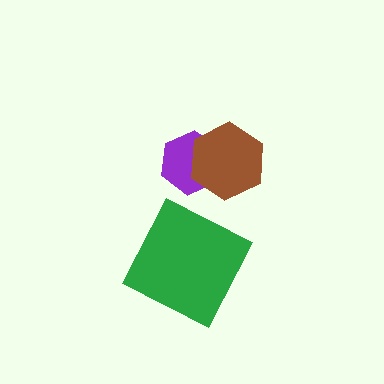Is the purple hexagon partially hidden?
Yes, it is partially covered by another shape.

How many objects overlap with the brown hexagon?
1 object overlaps with the brown hexagon.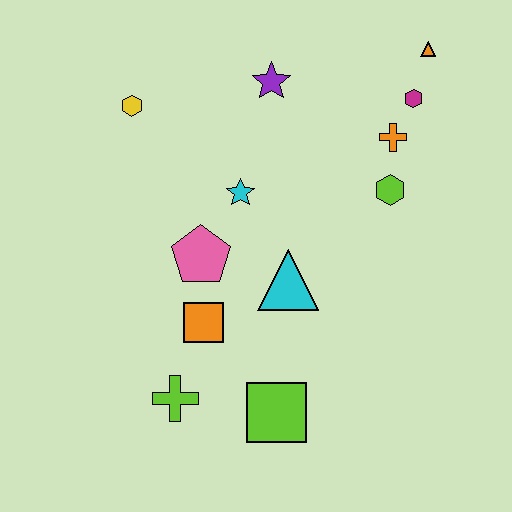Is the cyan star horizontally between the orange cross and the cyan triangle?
No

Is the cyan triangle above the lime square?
Yes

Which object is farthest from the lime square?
The orange triangle is farthest from the lime square.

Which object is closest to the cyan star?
The pink pentagon is closest to the cyan star.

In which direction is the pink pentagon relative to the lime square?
The pink pentagon is above the lime square.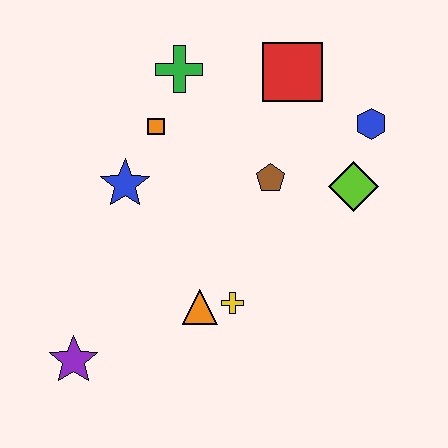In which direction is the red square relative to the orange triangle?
The red square is above the orange triangle.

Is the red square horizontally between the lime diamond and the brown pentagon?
Yes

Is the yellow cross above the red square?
No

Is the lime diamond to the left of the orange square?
No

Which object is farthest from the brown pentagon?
The purple star is farthest from the brown pentagon.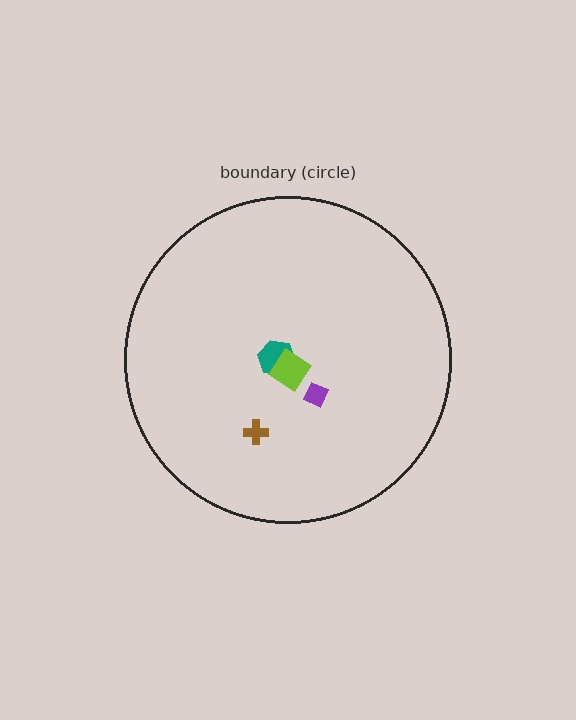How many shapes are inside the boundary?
4 inside, 0 outside.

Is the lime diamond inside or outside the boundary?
Inside.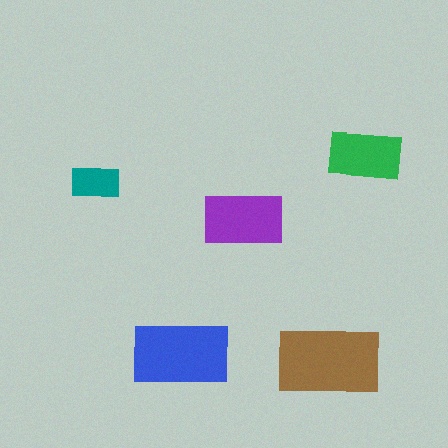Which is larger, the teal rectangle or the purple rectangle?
The purple one.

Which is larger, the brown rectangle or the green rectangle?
The brown one.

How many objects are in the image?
There are 5 objects in the image.